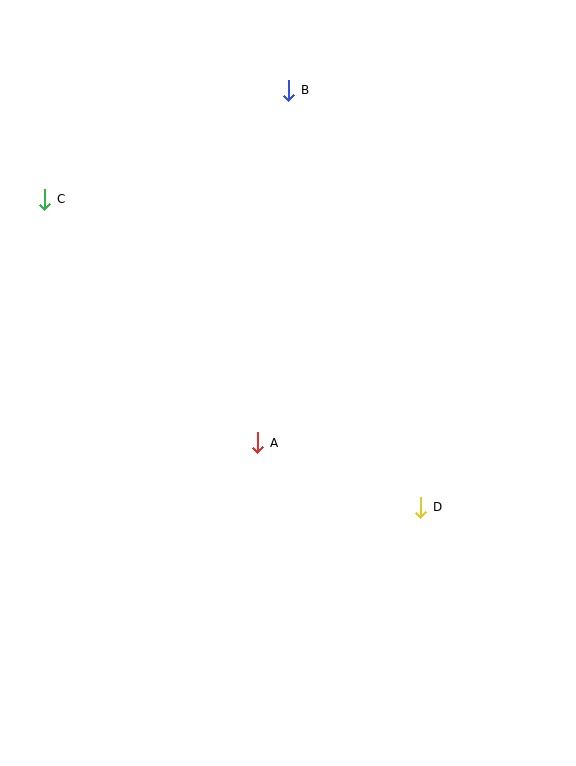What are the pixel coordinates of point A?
Point A is at (258, 443).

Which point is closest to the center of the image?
Point A at (258, 443) is closest to the center.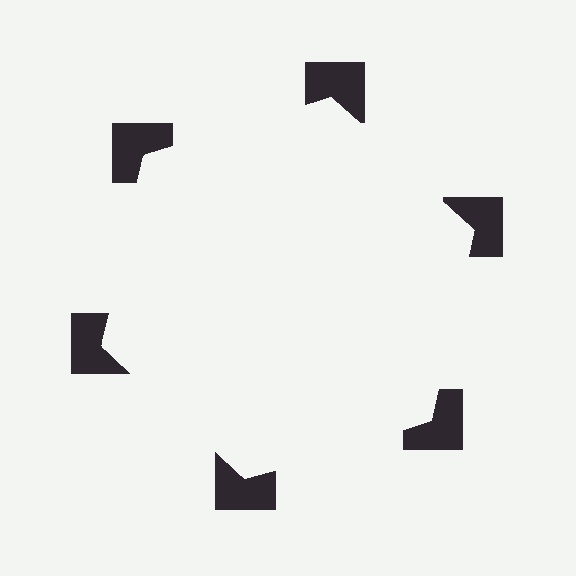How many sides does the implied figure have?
6 sides.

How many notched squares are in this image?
There are 6 — one at each vertex of the illusory hexagon.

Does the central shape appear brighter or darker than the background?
It typically appears slightly brighter than the background, even though no actual brightness change is drawn.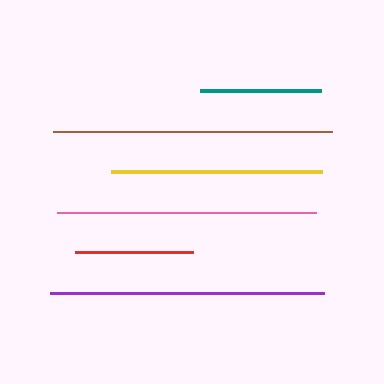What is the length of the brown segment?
The brown segment is approximately 280 pixels long.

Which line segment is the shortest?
The red line is the shortest at approximately 117 pixels.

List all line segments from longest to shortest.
From longest to shortest: brown, purple, pink, yellow, teal, red.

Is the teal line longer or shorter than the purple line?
The purple line is longer than the teal line.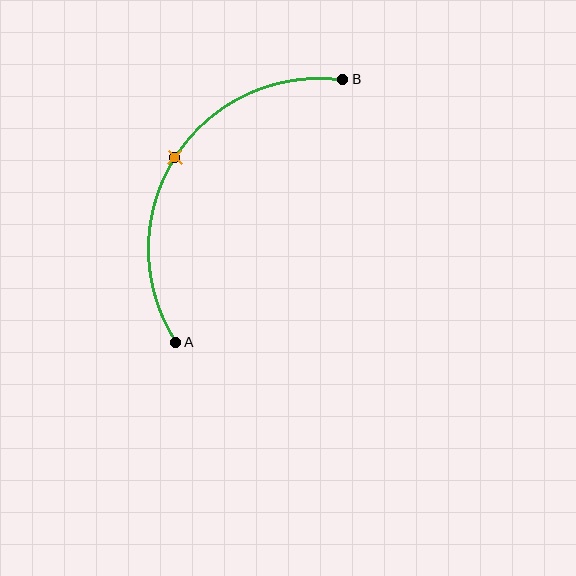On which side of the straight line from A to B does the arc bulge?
The arc bulges to the left of the straight line connecting A and B.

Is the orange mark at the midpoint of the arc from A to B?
Yes. The orange mark lies on the arc at equal arc-length from both A and B — it is the arc midpoint.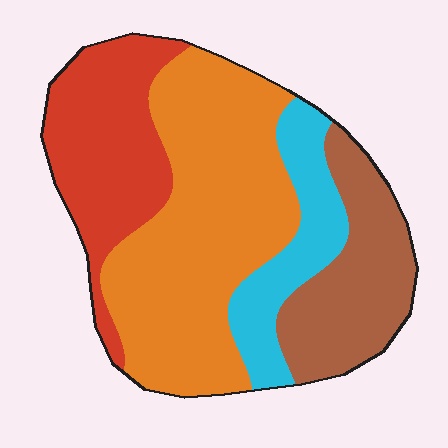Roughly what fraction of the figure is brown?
Brown takes up between a sixth and a third of the figure.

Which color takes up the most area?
Orange, at roughly 45%.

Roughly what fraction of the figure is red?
Red takes up about one quarter (1/4) of the figure.